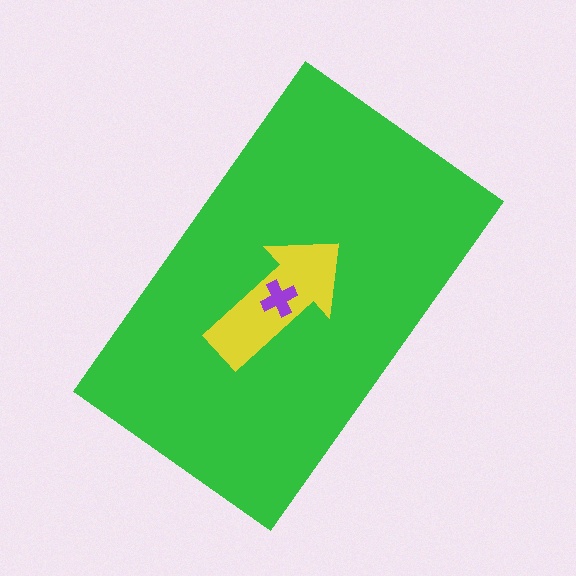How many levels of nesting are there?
3.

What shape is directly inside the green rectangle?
The yellow arrow.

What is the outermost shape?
The green rectangle.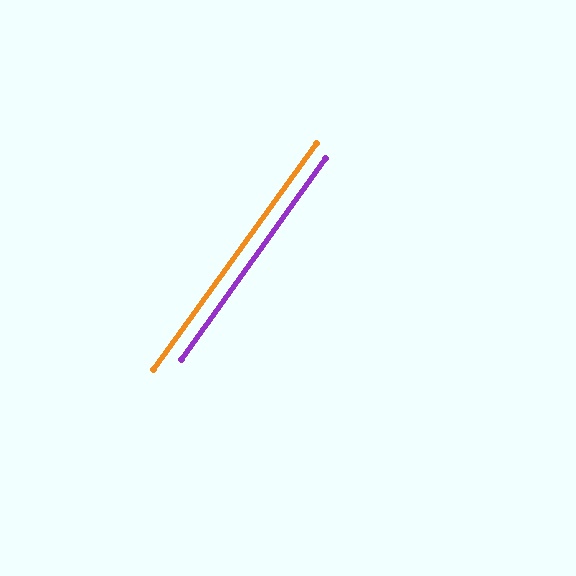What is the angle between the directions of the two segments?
Approximately 0 degrees.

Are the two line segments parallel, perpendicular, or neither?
Parallel — their directions differ by only 0.1°.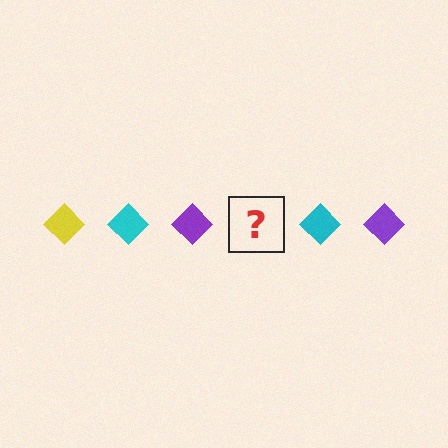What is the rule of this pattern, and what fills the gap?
The rule is that the pattern cycles through yellow, cyan, purple diamonds. The gap should be filled with a yellow diamond.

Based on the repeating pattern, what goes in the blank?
The blank should be a yellow diamond.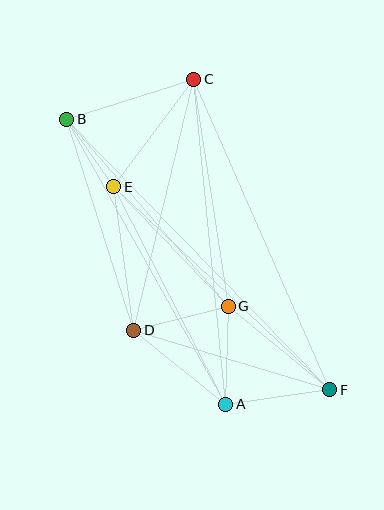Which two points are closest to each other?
Points B and E are closest to each other.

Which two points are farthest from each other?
Points B and F are farthest from each other.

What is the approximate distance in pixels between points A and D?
The distance between A and D is approximately 118 pixels.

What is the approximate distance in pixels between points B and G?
The distance between B and G is approximately 247 pixels.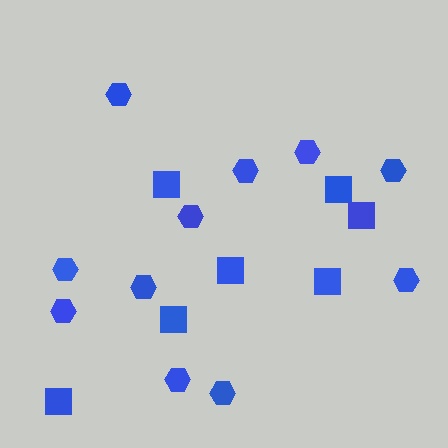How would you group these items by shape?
There are 2 groups: one group of squares (7) and one group of hexagons (11).